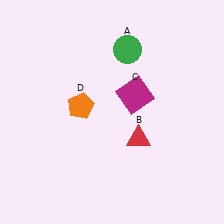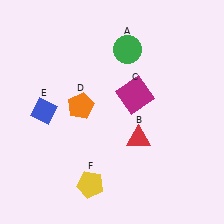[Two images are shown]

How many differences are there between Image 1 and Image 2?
There are 2 differences between the two images.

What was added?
A blue diamond (E), a yellow pentagon (F) were added in Image 2.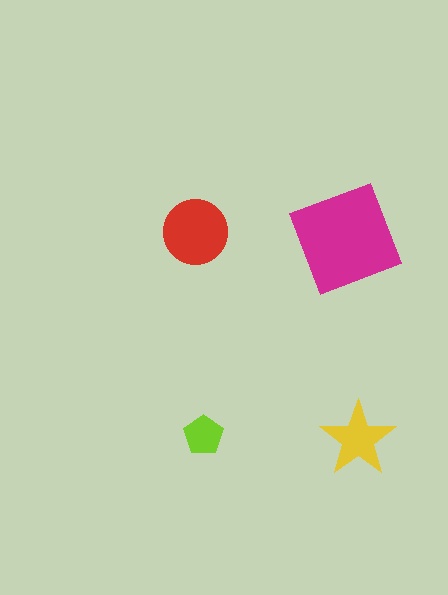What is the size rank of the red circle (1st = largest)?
2nd.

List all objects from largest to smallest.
The magenta square, the red circle, the yellow star, the lime pentagon.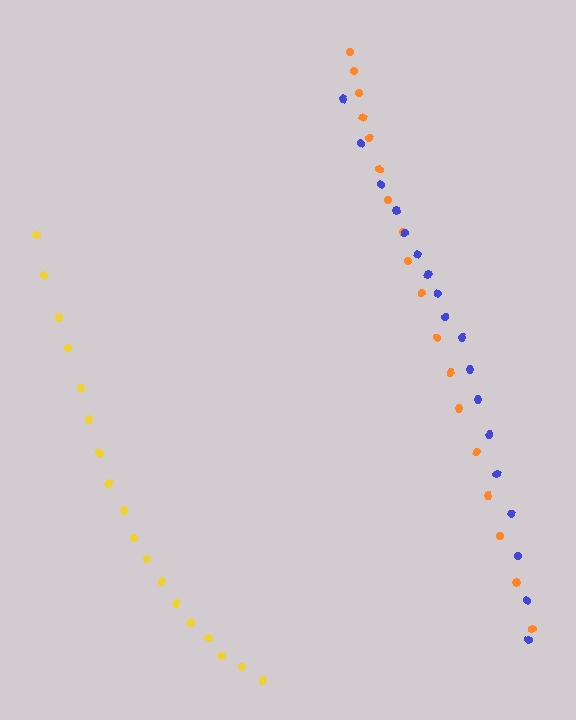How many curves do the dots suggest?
There are 3 distinct paths.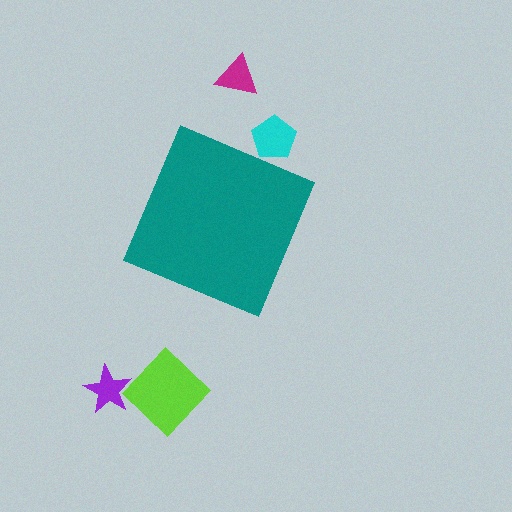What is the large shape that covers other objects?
A teal diamond.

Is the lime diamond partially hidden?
No, the lime diamond is fully visible.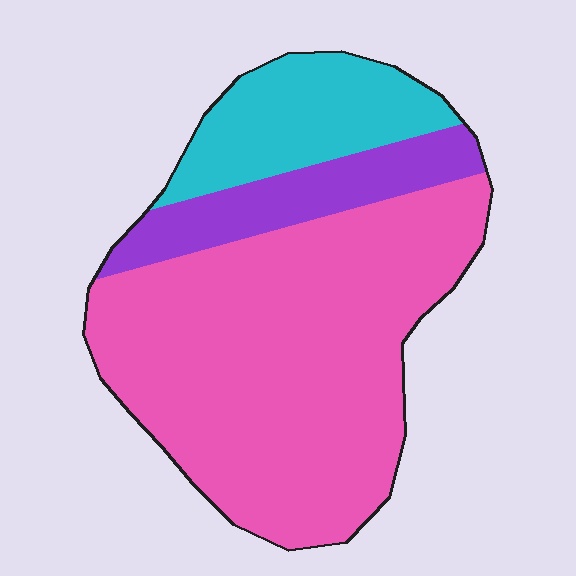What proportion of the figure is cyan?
Cyan covers around 20% of the figure.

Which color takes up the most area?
Pink, at roughly 65%.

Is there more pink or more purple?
Pink.